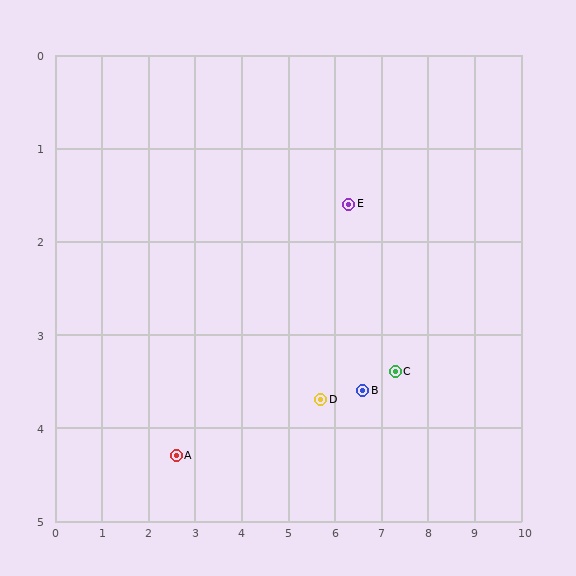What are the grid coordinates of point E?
Point E is at approximately (6.3, 1.6).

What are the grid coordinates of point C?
Point C is at approximately (7.3, 3.4).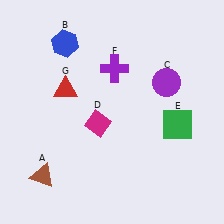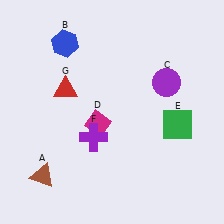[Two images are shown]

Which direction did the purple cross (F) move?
The purple cross (F) moved down.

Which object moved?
The purple cross (F) moved down.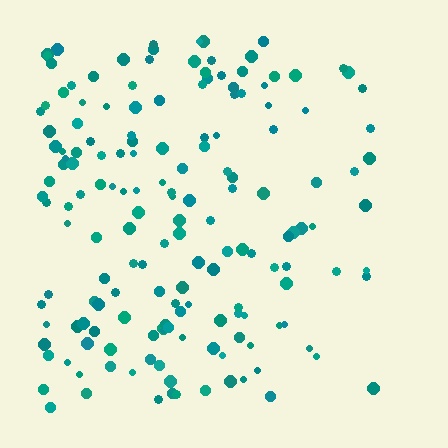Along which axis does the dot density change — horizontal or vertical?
Horizontal.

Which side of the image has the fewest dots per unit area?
The right.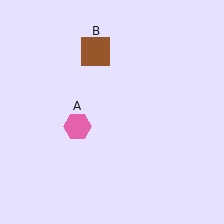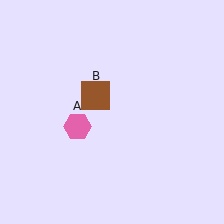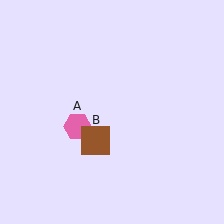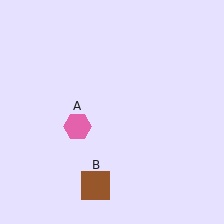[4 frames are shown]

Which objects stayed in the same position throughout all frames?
Pink hexagon (object A) remained stationary.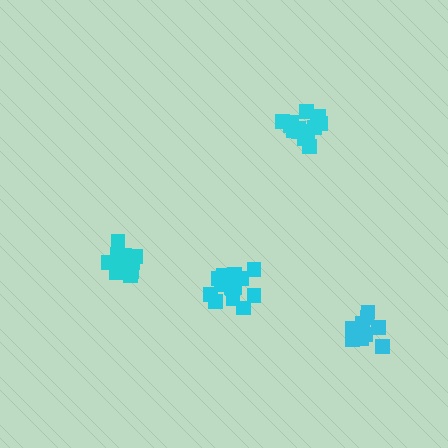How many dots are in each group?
Group 1: 15 dots, Group 2: 15 dots, Group 3: 11 dots, Group 4: 16 dots (57 total).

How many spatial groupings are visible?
There are 4 spatial groupings.